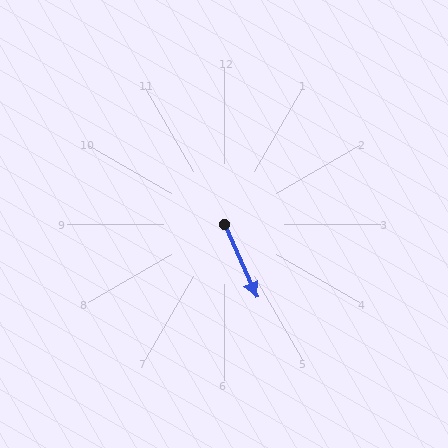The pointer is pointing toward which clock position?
Roughly 5 o'clock.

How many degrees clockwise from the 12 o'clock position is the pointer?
Approximately 156 degrees.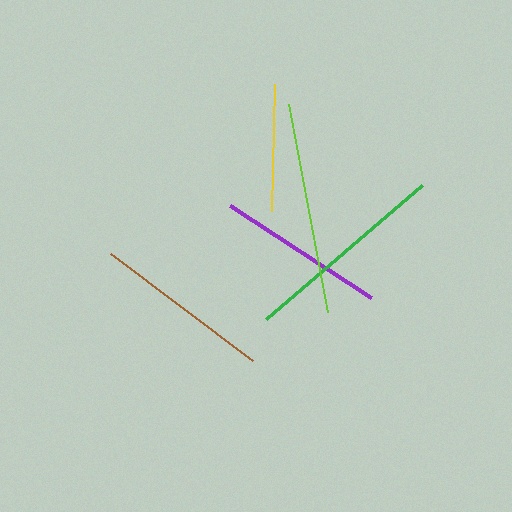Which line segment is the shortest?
The yellow line is the shortest at approximately 127 pixels.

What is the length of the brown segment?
The brown segment is approximately 177 pixels long.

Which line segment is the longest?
The lime line is the longest at approximately 211 pixels.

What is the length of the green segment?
The green segment is approximately 206 pixels long.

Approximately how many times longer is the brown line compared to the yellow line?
The brown line is approximately 1.4 times the length of the yellow line.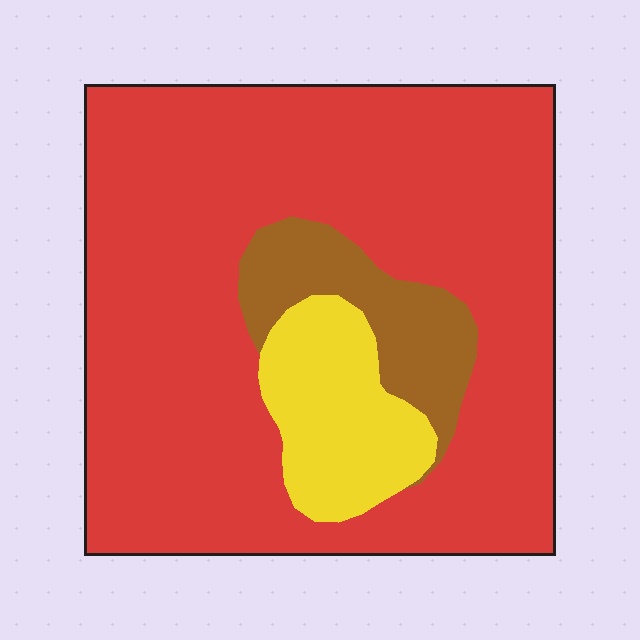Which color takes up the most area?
Red, at roughly 75%.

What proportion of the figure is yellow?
Yellow covers 12% of the figure.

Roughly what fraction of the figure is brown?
Brown covers around 10% of the figure.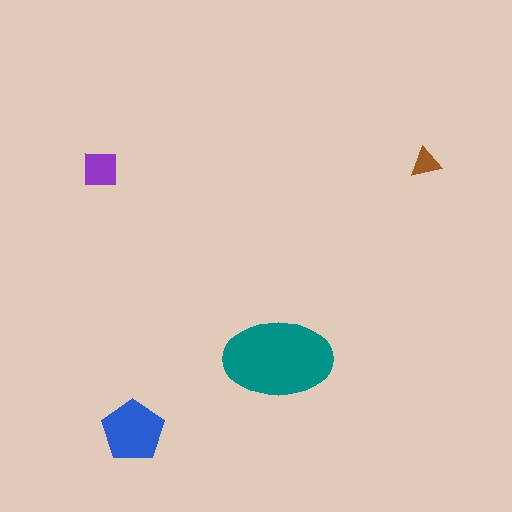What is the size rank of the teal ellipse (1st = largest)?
1st.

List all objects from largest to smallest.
The teal ellipse, the blue pentagon, the purple square, the brown triangle.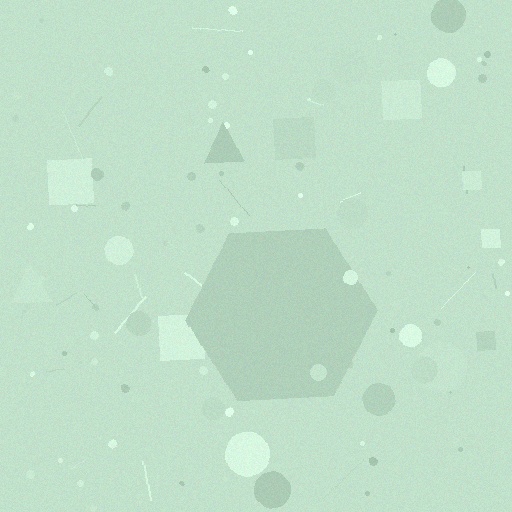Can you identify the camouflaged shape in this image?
The camouflaged shape is a hexagon.